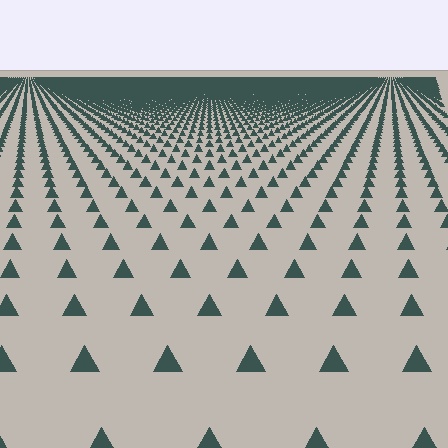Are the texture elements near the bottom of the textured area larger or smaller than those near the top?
Larger. Near the bottom, elements are closer to the viewer and appear at a bigger on-screen size.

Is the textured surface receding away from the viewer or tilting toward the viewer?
The surface is receding away from the viewer. Texture elements get smaller and denser toward the top.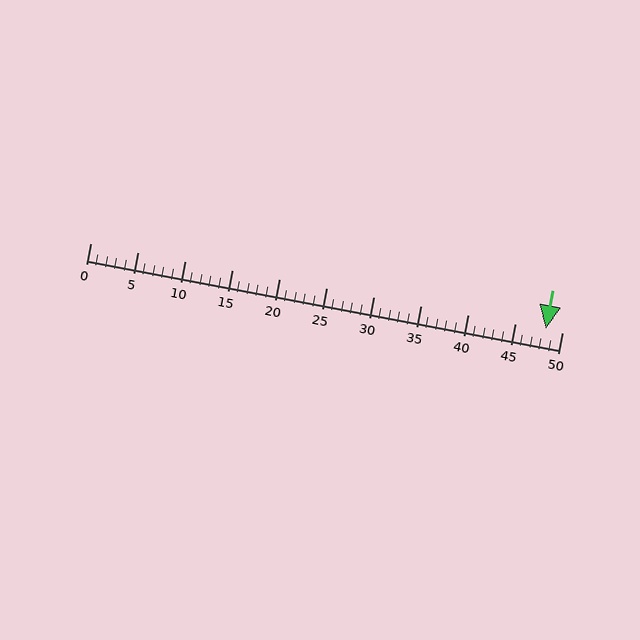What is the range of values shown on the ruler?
The ruler shows values from 0 to 50.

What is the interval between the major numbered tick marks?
The major tick marks are spaced 5 units apart.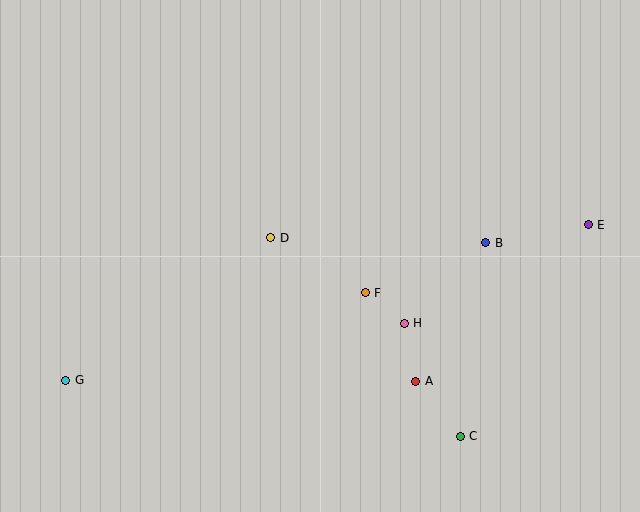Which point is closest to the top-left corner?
Point D is closest to the top-left corner.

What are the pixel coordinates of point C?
Point C is at (460, 436).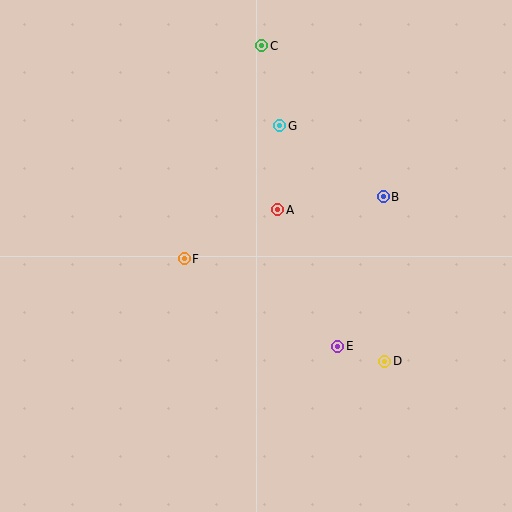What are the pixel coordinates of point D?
Point D is at (385, 361).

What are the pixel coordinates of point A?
Point A is at (278, 210).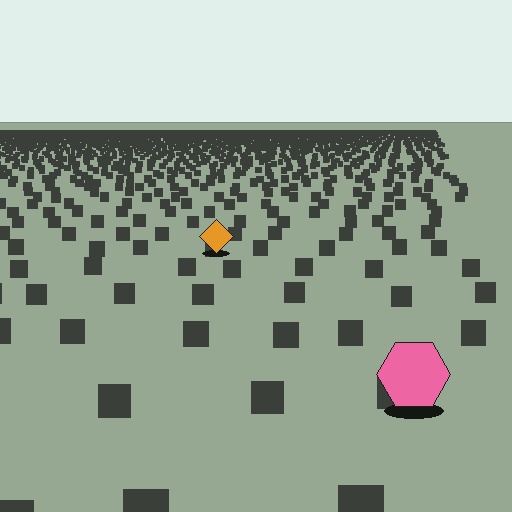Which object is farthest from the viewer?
The orange diamond is farthest from the viewer. It appears smaller and the ground texture around it is denser.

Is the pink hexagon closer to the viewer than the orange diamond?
Yes. The pink hexagon is closer — you can tell from the texture gradient: the ground texture is coarser near it.